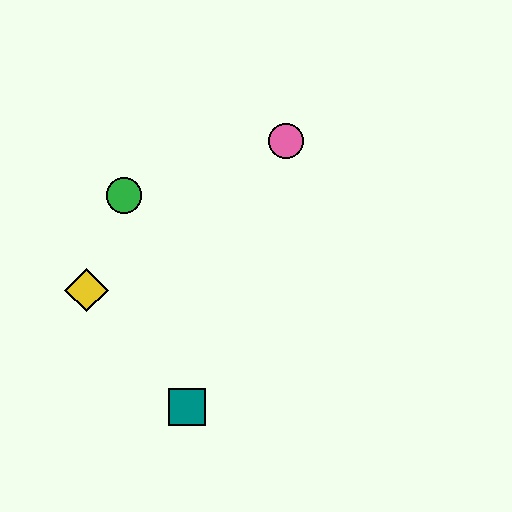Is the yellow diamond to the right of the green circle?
No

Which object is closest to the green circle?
The yellow diamond is closest to the green circle.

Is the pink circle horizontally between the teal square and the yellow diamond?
No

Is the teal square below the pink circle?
Yes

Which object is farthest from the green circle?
The teal square is farthest from the green circle.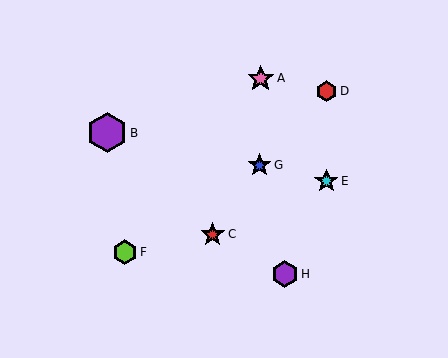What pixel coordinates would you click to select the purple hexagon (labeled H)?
Click at (285, 274) to select the purple hexagon H.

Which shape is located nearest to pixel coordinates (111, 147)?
The purple hexagon (labeled B) at (107, 133) is nearest to that location.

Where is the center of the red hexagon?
The center of the red hexagon is at (327, 91).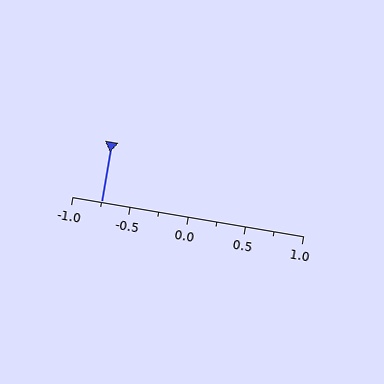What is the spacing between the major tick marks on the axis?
The major ticks are spaced 0.5 apart.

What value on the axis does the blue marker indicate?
The marker indicates approximately -0.75.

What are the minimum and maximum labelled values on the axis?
The axis runs from -1.0 to 1.0.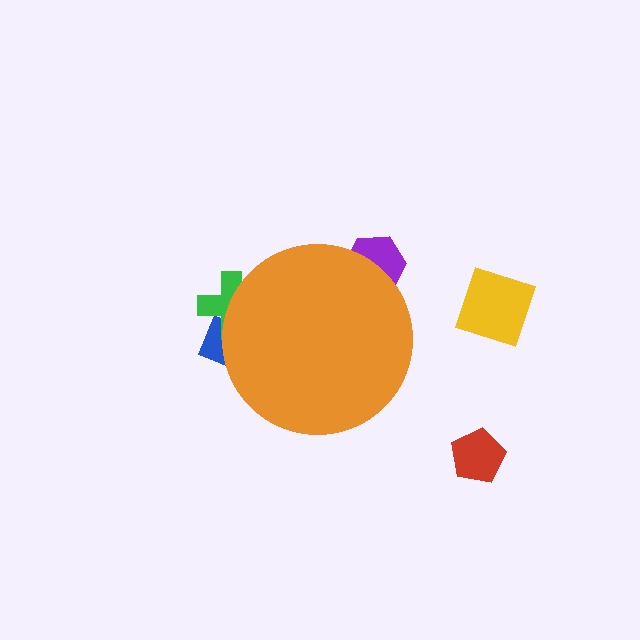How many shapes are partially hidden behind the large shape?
3 shapes are partially hidden.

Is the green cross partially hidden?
Yes, the green cross is partially hidden behind the orange circle.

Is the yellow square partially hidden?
No, the yellow square is fully visible.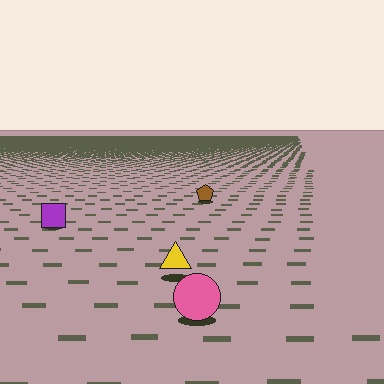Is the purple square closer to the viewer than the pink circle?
No. The pink circle is closer — you can tell from the texture gradient: the ground texture is coarser near it.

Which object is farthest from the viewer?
The brown pentagon is farthest from the viewer. It appears smaller and the ground texture around it is denser.